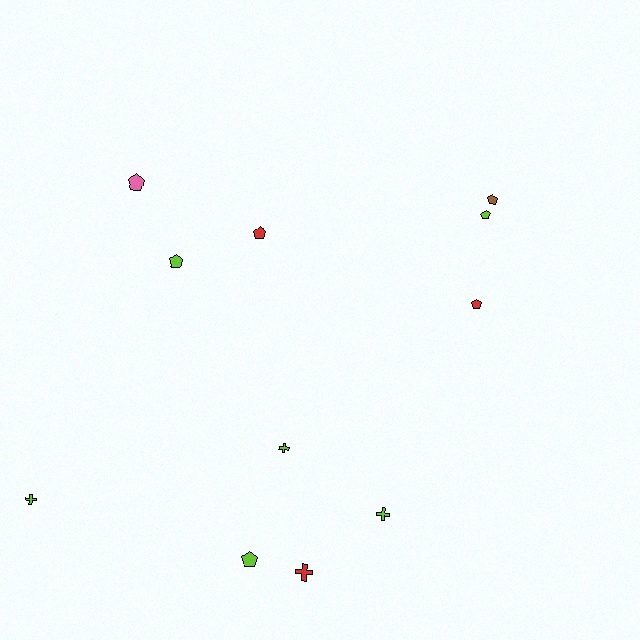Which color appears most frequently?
Lime, with 6 objects.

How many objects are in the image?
There are 11 objects.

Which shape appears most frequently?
Pentagon, with 7 objects.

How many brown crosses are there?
There are no brown crosses.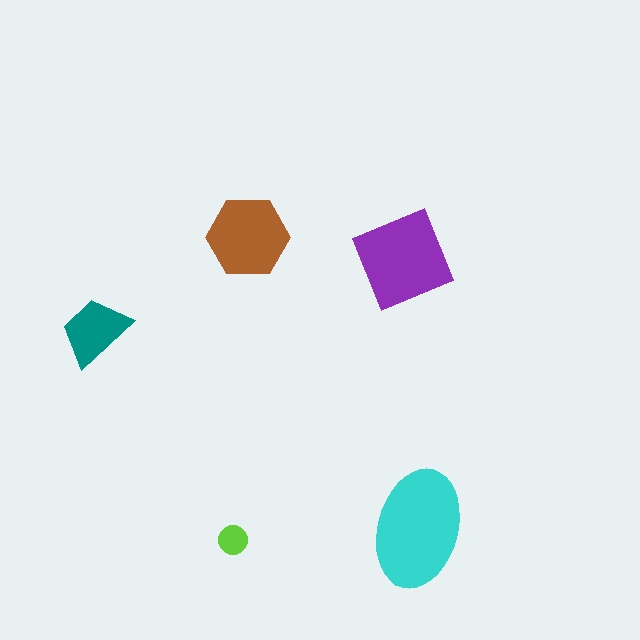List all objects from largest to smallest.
The cyan ellipse, the purple diamond, the brown hexagon, the teal trapezoid, the lime circle.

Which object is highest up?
The brown hexagon is topmost.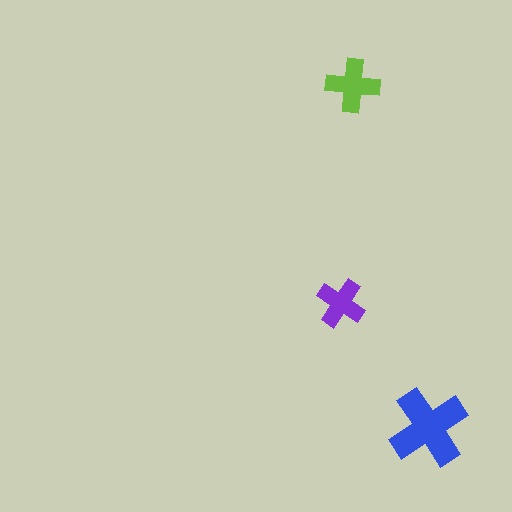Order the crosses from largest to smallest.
the blue one, the lime one, the purple one.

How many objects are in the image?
There are 3 objects in the image.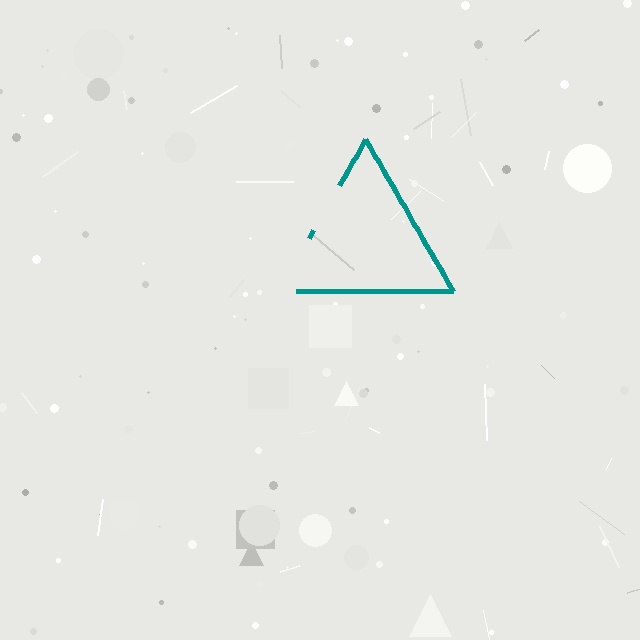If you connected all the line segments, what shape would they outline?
They would outline a triangle.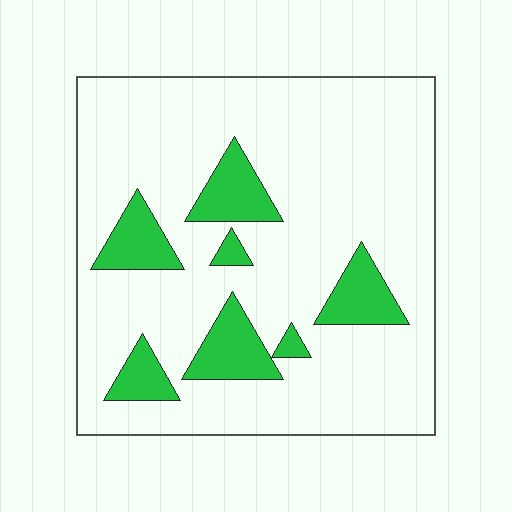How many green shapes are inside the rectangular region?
7.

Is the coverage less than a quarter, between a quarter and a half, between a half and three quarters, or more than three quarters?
Less than a quarter.